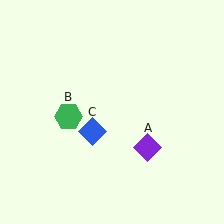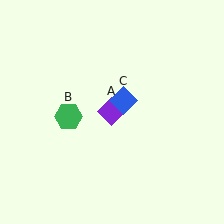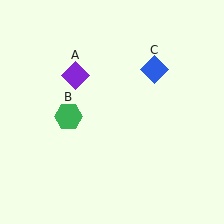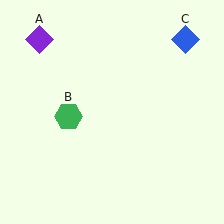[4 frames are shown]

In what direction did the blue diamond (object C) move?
The blue diamond (object C) moved up and to the right.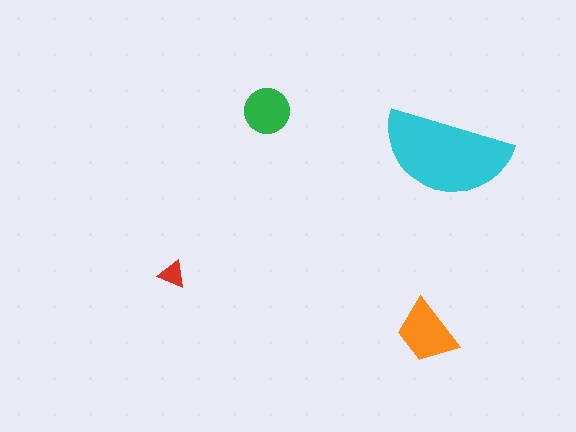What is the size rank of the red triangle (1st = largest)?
4th.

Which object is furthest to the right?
The cyan semicircle is rightmost.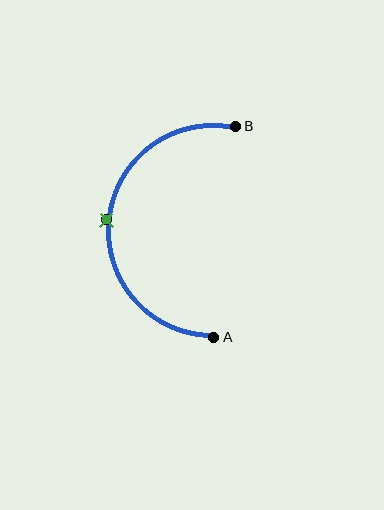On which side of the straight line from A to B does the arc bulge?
The arc bulges to the left of the straight line connecting A and B.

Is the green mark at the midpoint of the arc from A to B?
Yes. The green mark lies on the arc at equal arc-length from both A and B — it is the arc midpoint.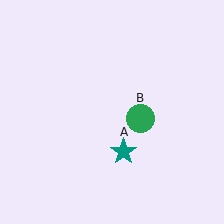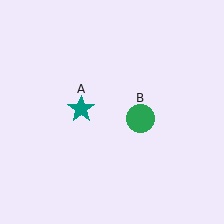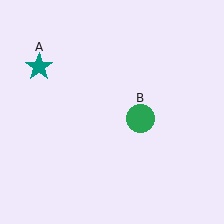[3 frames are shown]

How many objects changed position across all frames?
1 object changed position: teal star (object A).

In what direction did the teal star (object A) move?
The teal star (object A) moved up and to the left.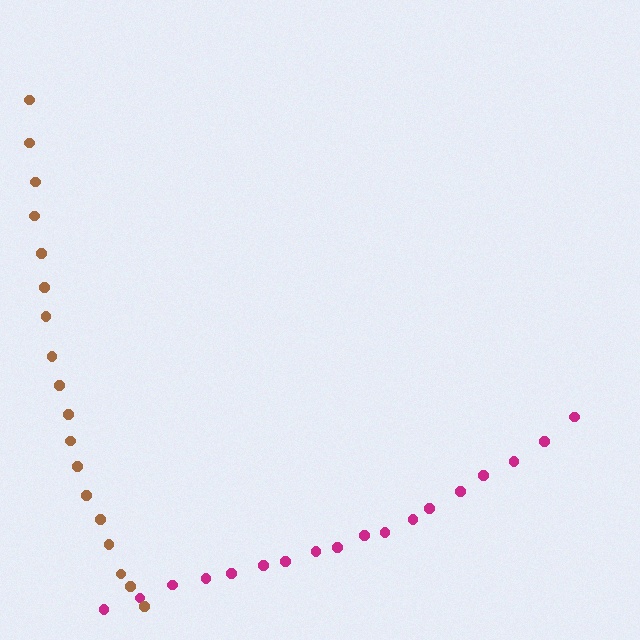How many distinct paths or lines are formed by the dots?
There are 2 distinct paths.